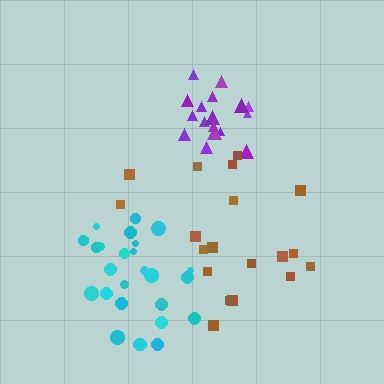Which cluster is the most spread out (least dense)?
Brown.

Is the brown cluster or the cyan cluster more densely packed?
Cyan.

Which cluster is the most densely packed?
Purple.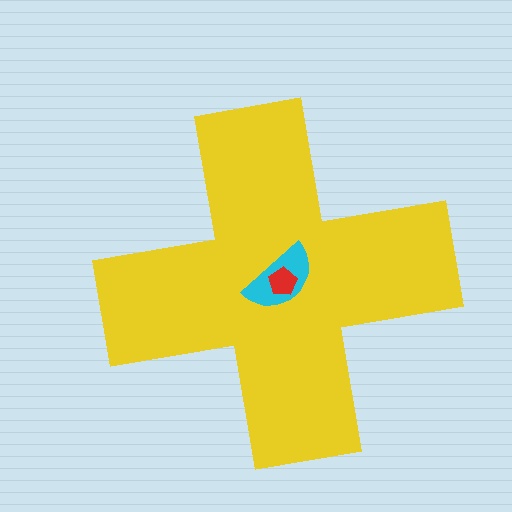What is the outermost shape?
The yellow cross.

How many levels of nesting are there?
3.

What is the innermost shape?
The red pentagon.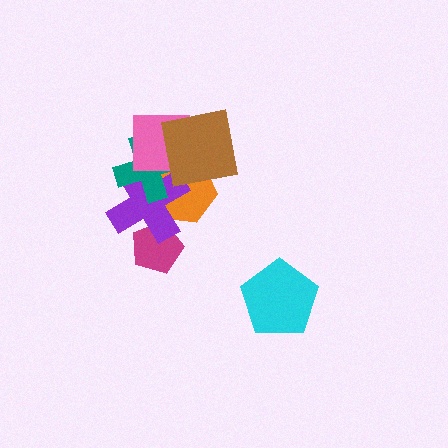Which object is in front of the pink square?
The brown square is in front of the pink square.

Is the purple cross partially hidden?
Yes, it is partially covered by another shape.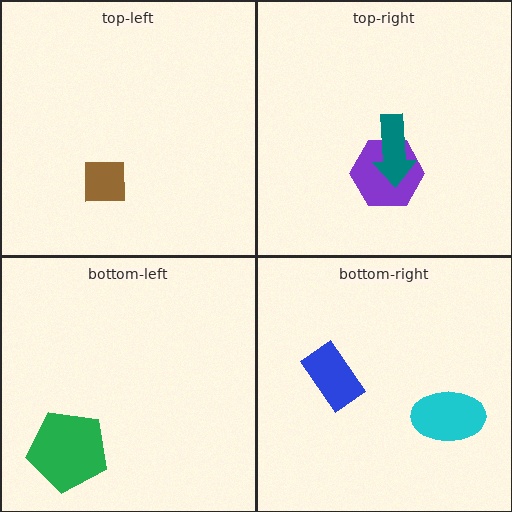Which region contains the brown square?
The top-left region.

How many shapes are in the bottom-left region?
1.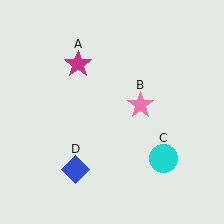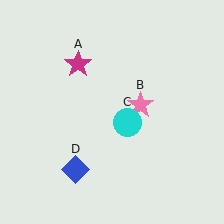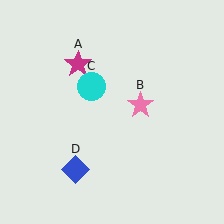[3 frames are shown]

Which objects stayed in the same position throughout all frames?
Magenta star (object A) and pink star (object B) and blue diamond (object D) remained stationary.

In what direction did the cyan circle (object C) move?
The cyan circle (object C) moved up and to the left.